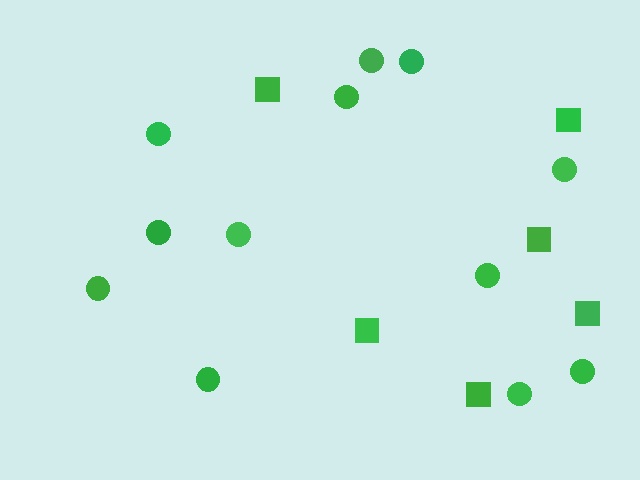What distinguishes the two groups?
There are 2 groups: one group of circles (12) and one group of squares (6).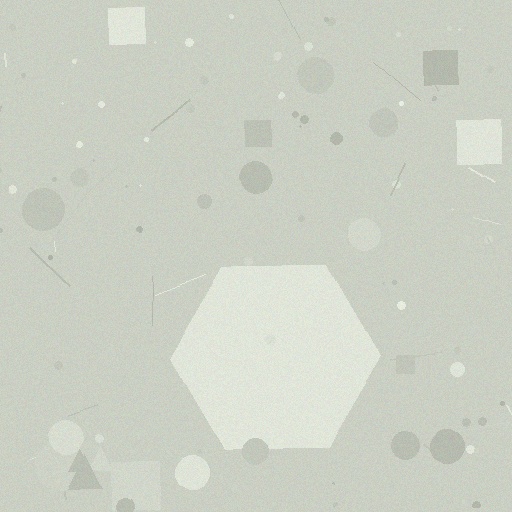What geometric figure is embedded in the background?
A hexagon is embedded in the background.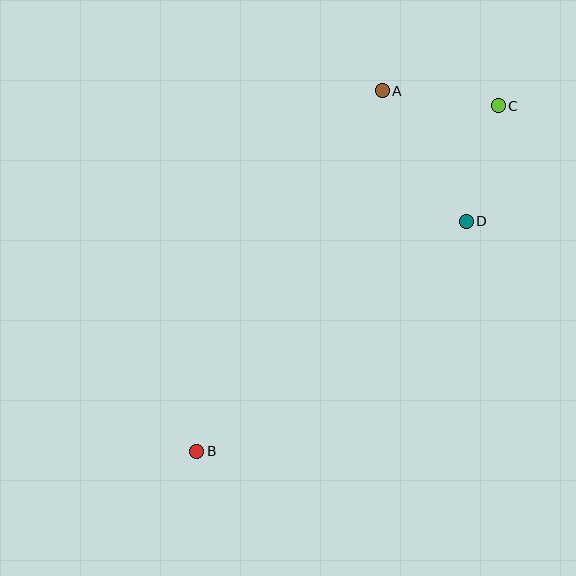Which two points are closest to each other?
Points A and C are closest to each other.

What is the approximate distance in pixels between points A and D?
The distance between A and D is approximately 155 pixels.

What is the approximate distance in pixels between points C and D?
The distance between C and D is approximately 120 pixels.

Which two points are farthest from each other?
Points B and C are farthest from each other.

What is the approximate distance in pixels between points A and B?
The distance between A and B is approximately 405 pixels.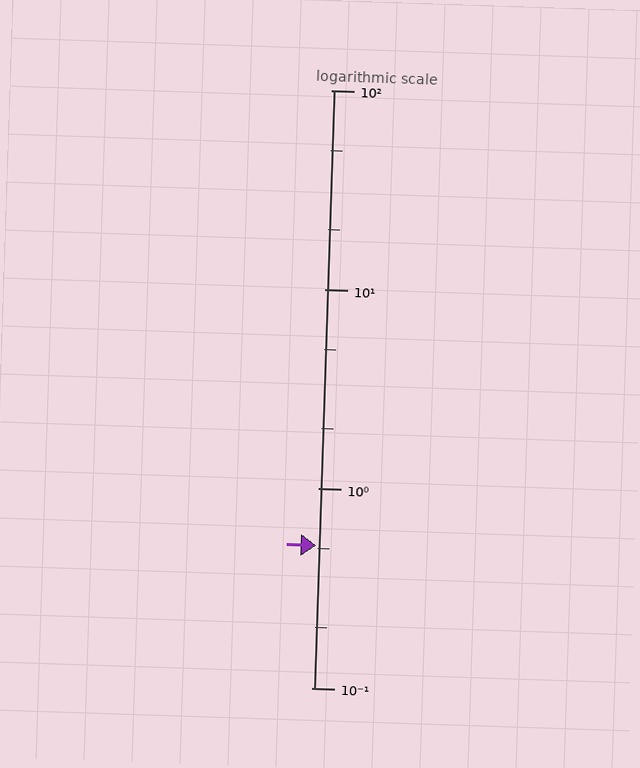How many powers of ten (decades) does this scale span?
The scale spans 3 decades, from 0.1 to 100.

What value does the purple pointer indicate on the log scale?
The pointer indicates approximately 0.52.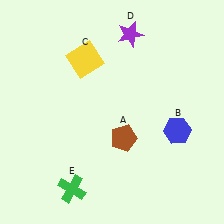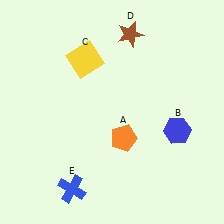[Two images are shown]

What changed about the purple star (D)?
In Image 1, D is purple. In Image 2, it changed to brown.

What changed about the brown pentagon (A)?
In Image 1, A is brown. In Image 2, it changed to orange.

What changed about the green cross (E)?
In Image 1, E is green. In Image 2, it changed to blue.